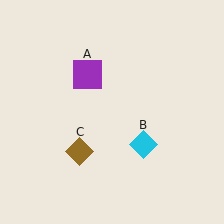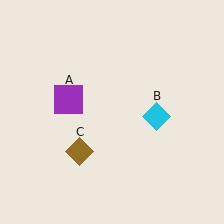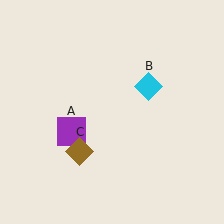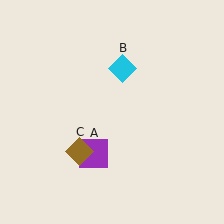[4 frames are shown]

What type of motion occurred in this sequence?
The purple square (object A), cyan diamond (object B) rotated counterclockwise around the center of the scene.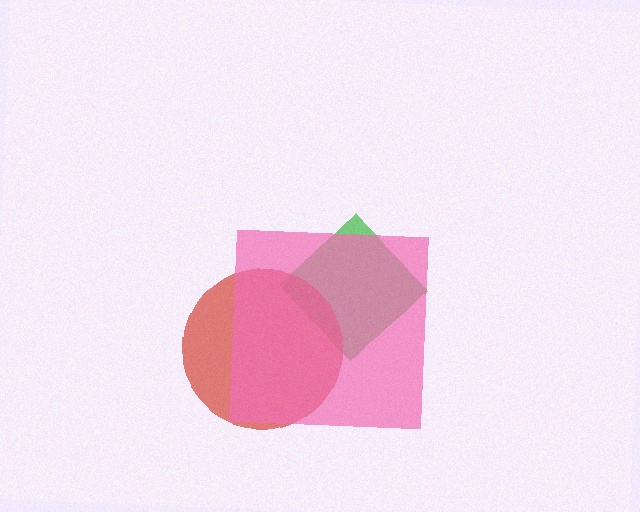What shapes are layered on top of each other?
The layered shapes are: a green diamond, a red circle, a pink square.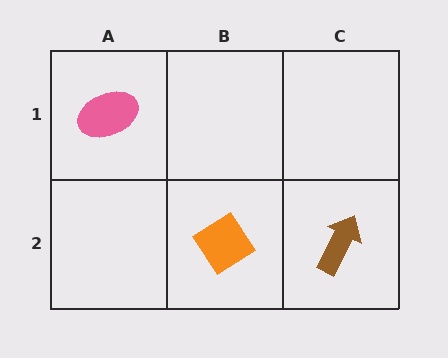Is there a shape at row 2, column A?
No, that cell is empty.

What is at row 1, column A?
A pink ellipse.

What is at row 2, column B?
An orange diamond.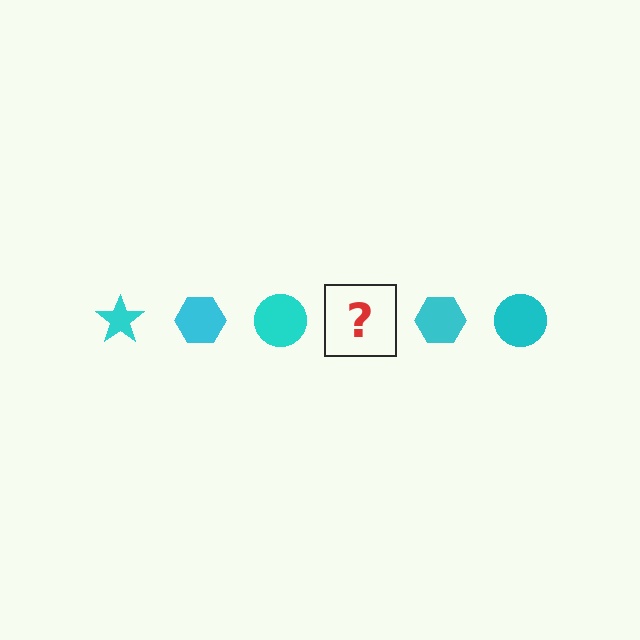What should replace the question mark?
The question mark should be replaced with a cyan star.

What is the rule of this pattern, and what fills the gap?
The rule is that the pattern cycles through star, hexagon, circle shapes in cyan. The gap should be filled with a cyan star.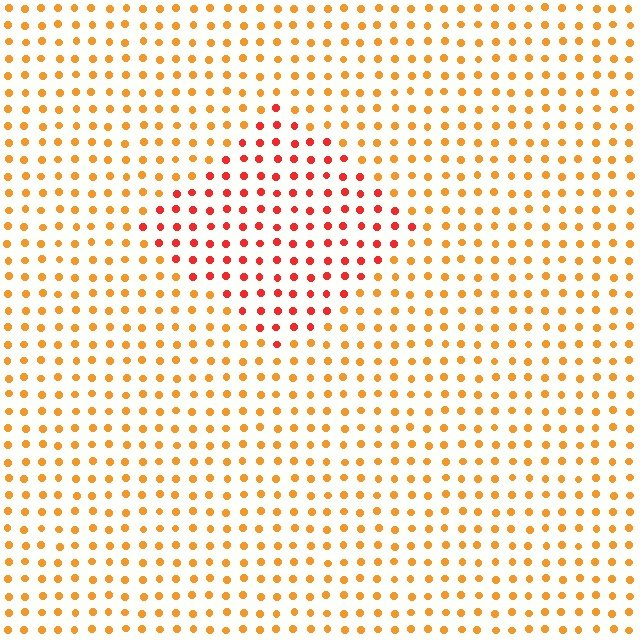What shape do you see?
I see a diamond.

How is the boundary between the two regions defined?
The boundary is defined purely by a slight shift in hue (about 34 degrees). Spacing, size, and orientation are identical on both sides.